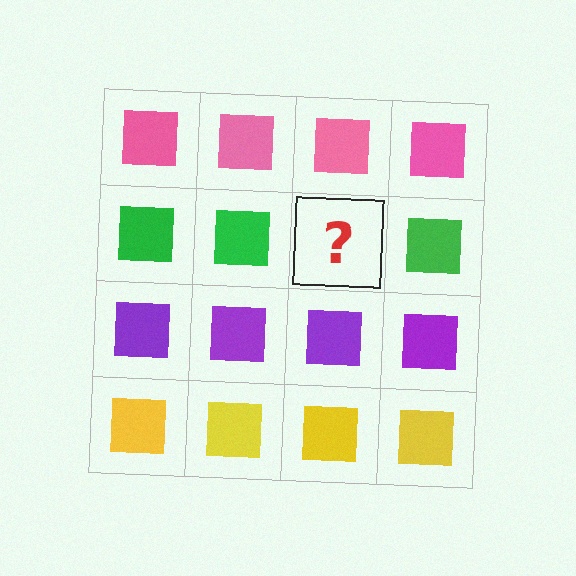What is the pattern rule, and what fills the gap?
The rule is that each row has a consistent color. The gap should be filled with a green square.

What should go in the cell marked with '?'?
The missing cell should contain a green square.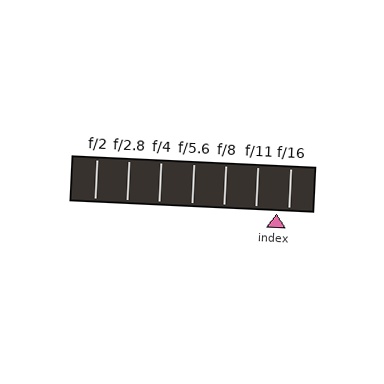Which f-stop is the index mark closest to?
The index mark is closest to f/16.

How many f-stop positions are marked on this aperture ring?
There are 7 f-stop positions marked.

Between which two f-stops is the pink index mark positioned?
The index mark is between f/11 and f/16.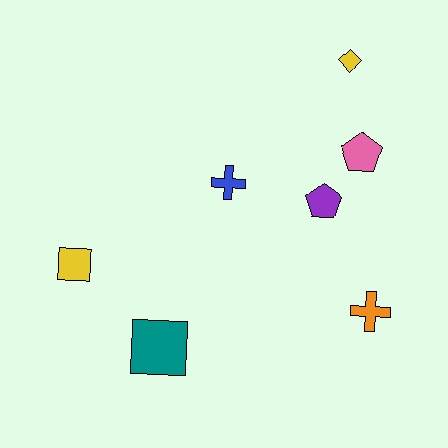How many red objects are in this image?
There are no red objects.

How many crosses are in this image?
There are 2 crosses.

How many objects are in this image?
There are 7 objects.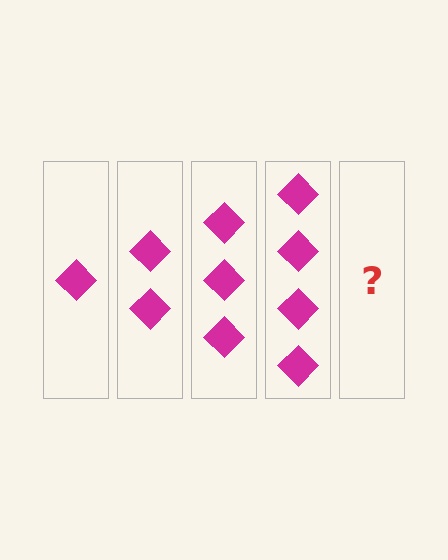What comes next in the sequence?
The next element should be 5 diamonds.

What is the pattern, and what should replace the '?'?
The pattern is that each step adds one more diamond. The '?' should be 5 diamonds.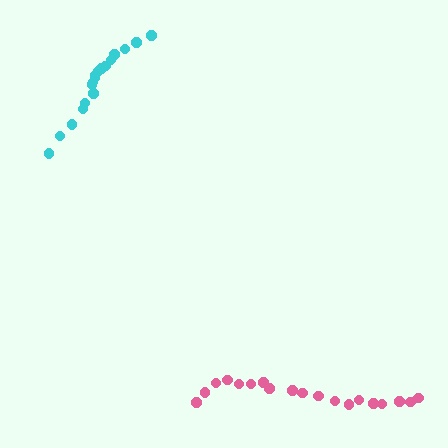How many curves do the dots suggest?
There are 2 distinct paths.